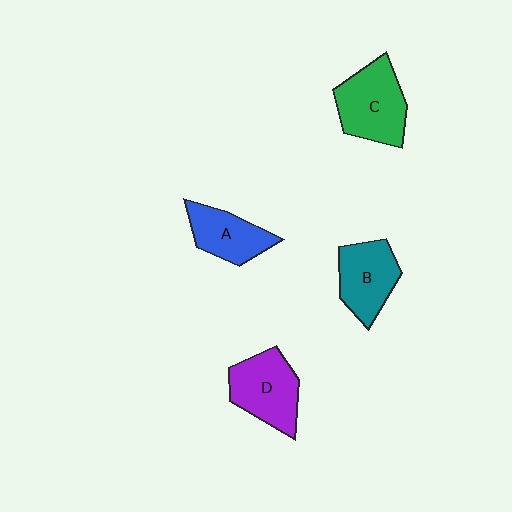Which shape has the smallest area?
Shape A (blue).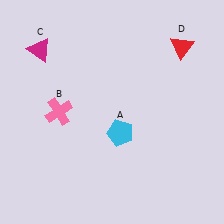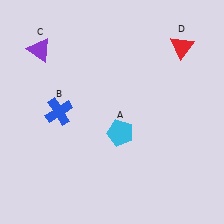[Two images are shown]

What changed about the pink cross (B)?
In Image 1, B is pink. In Image 2, it changed to blue.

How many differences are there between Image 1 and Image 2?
There are 2 differences between the two images.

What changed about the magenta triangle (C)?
In Image 1, C is magenta. In Image 2, it changed to purple.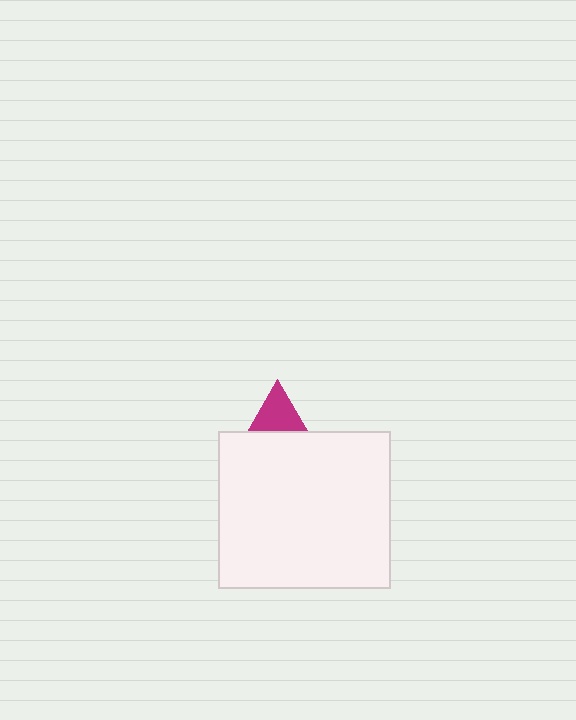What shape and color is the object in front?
The object in front is a white rectangle.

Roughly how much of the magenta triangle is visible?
A small part of it is visible (roughly 39%).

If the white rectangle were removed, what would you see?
You would see the complete magenta triangle.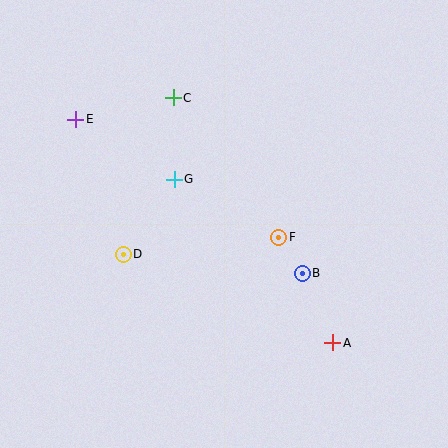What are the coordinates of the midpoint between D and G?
The midpoint between D and G is at (149, 217).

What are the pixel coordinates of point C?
Point C is at (173, 98).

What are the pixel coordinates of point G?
Point G is at (174, 179).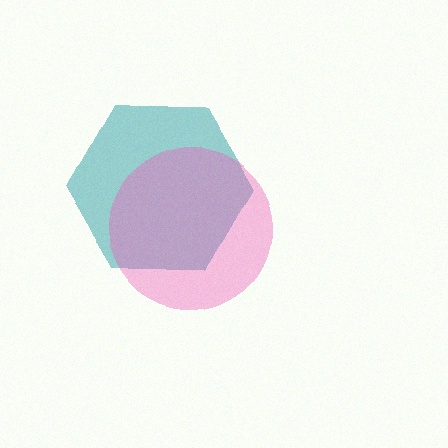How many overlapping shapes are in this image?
There are 2 overlapping shapes in the image.